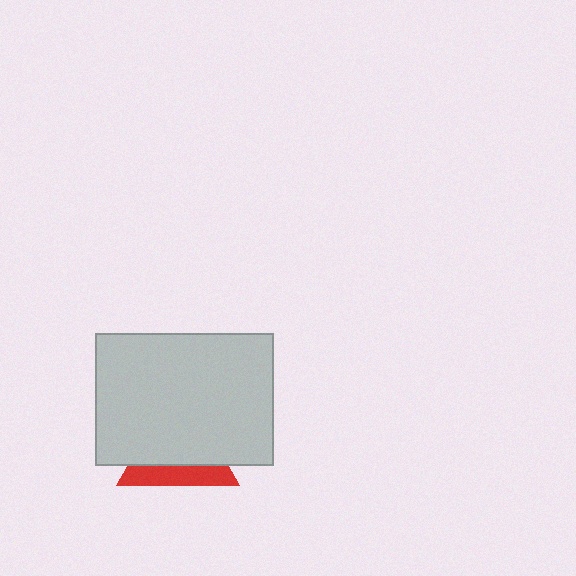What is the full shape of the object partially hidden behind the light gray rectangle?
The partially hidden object is a red triangle.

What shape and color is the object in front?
The object in front is a light gray rectangle.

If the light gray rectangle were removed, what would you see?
You would see the complete red triangle.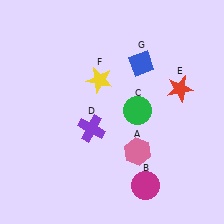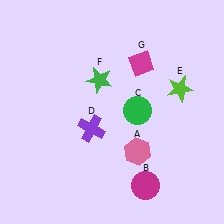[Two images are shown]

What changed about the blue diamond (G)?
In Image 1, G is blue. In Image 2, it changed to magenta.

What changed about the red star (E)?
In Image 1, E is red. In Image 2, it changed to lime.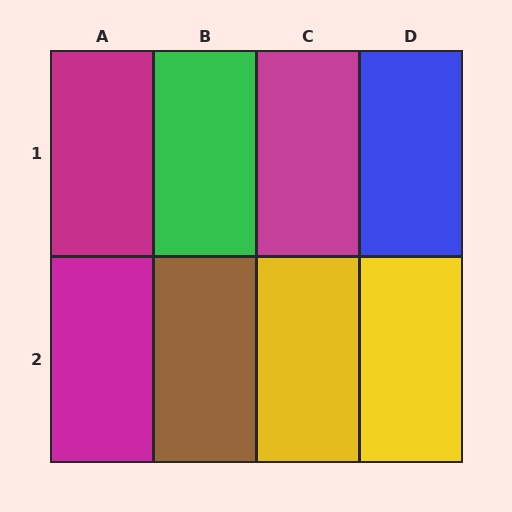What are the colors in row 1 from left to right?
Magenta, green, magenta, blue.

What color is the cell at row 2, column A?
Magenta.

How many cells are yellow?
2 cells are yellow.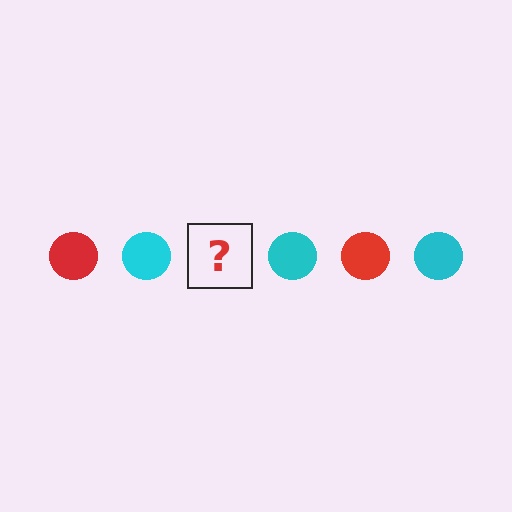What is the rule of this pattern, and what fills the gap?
The rule is that the pattern cycles through red, cyan circles. The gap should be filled with a red circle.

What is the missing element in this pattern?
The missing element is a red circle.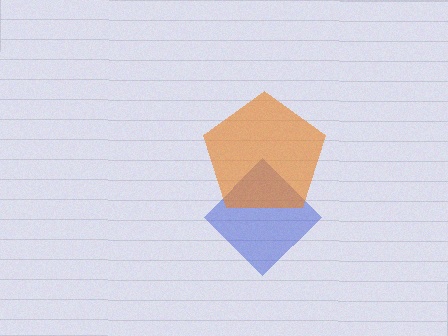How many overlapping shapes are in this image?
There are 2 overlapping shapes in the image.